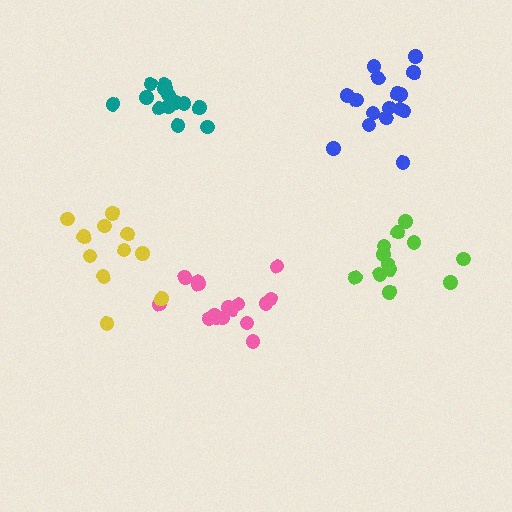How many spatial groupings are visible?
There are 5 spatial groupings.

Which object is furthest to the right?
The lime cluster is rightmost.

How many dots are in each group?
Group 1: 16 dots, Group 2: 16 dots, Group 3: 14 dots, Group 4: 12 dots, Group 5: 11 dots (69 total).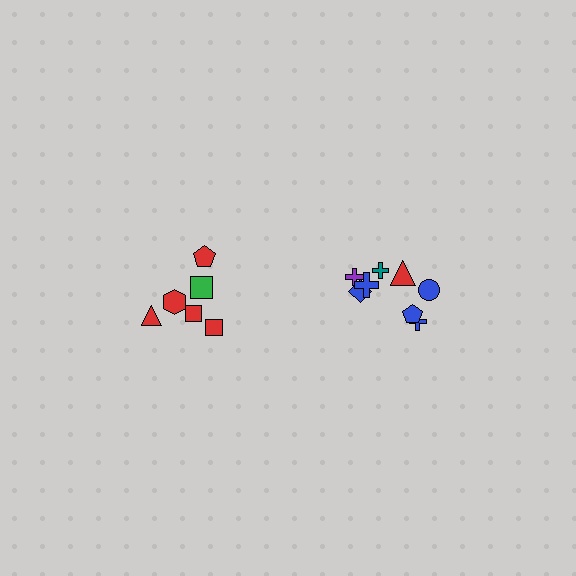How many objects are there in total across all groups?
There are 14 objects.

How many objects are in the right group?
There are 8 objects.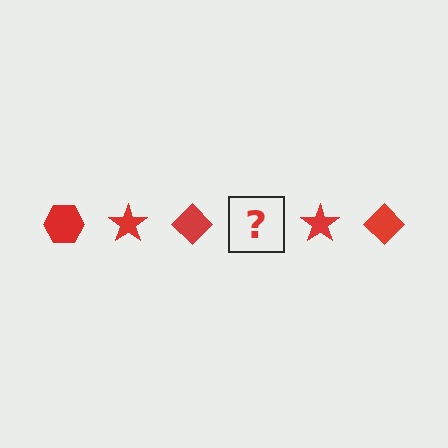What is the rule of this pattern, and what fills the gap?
The rule is that the pattern cycles through hexagon, star, diamond shapes in red. The gap should be filled with a red hexagon.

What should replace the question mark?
The question mark should be replaced with a red hexagon.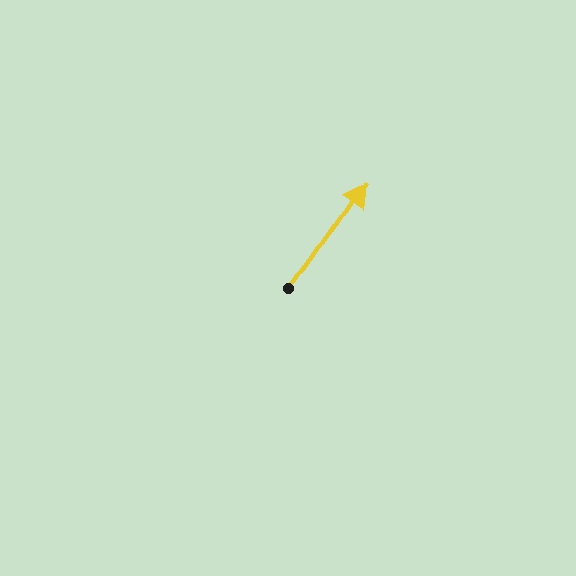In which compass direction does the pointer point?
Northeast.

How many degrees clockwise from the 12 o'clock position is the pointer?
Approximately 35 degrees.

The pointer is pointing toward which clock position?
Roughly 1 o'clock.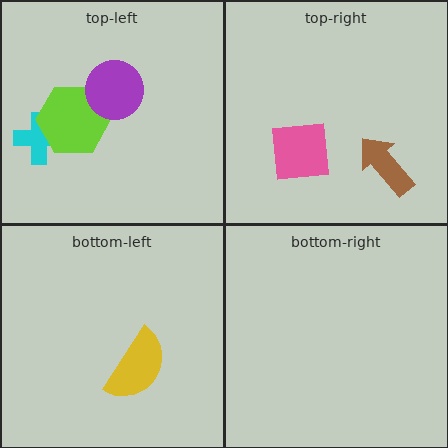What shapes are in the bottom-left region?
The yellow semicircle.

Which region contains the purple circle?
The top-left region.